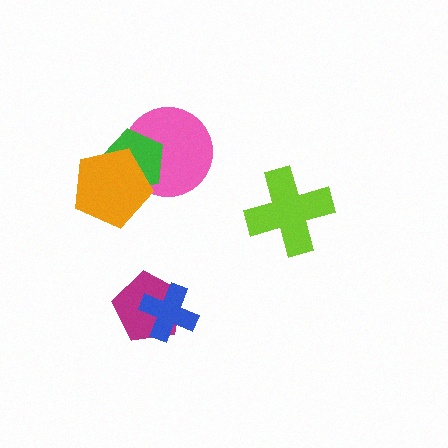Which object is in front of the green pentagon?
The orange pentagon is in front of the green pentagon.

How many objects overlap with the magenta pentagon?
1 object overlaps with the magenta pentagon.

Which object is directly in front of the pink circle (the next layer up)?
The green pentagon is directly in front of the pink circle.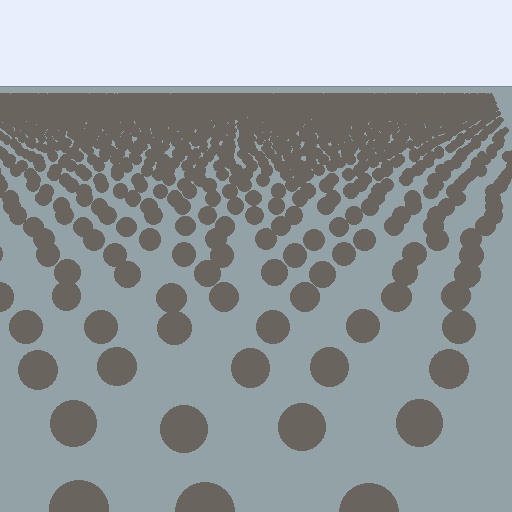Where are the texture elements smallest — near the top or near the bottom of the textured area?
Near the top.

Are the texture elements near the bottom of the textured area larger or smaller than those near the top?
Larger. Near the bottom, elements are closer to the viewer and appear at a bigger on-screen size.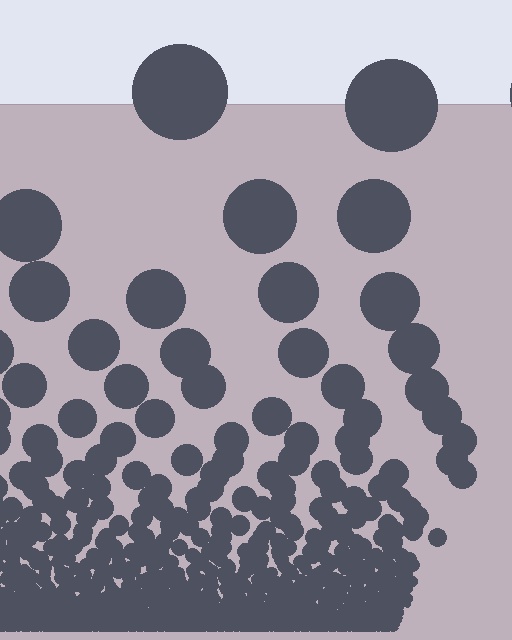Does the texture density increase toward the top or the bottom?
Density increases toward the bottom.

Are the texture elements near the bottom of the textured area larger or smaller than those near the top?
Smaller. The gradient is inverted — elements near the bottom are smaller and denser.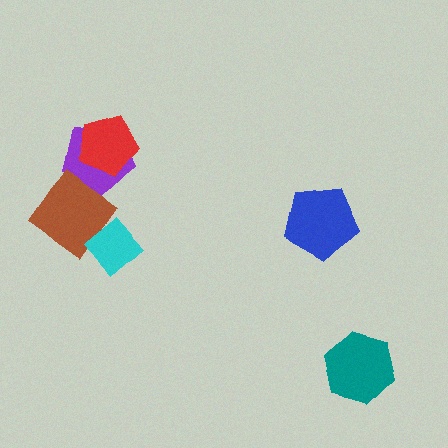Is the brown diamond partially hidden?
Yes, it is partially covered by another shape.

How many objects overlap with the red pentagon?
1 object overlaps with the red pentagon.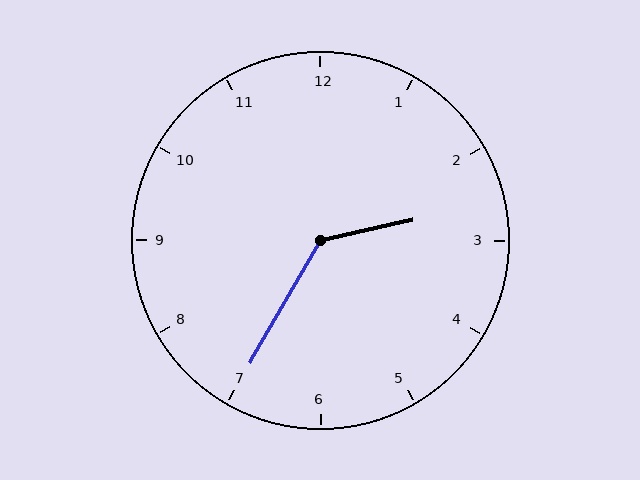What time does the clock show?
2:35.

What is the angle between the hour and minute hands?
Approximately 132 degrees.